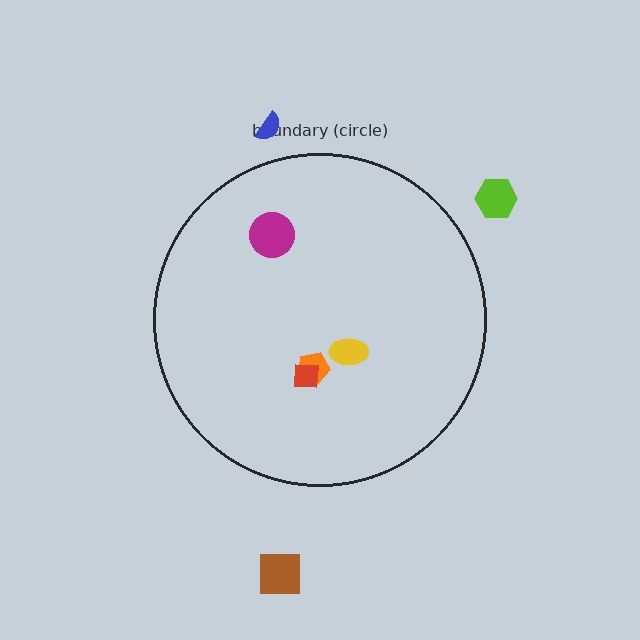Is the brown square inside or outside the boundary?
Outside.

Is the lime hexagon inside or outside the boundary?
Outside.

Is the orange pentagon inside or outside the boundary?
Inside.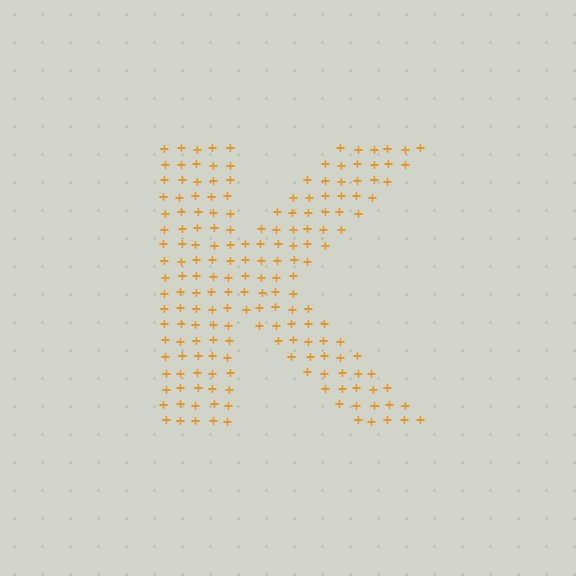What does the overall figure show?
The overall figure shows the letter K.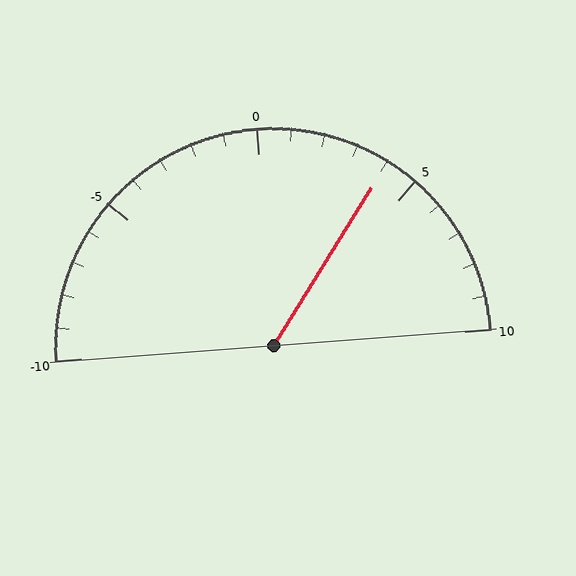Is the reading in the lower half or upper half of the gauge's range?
The reading is in the upper half of the range (-10 to 10).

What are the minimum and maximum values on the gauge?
The gauge ranges from -10 to 10.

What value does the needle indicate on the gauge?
The needle indicates approximately 4.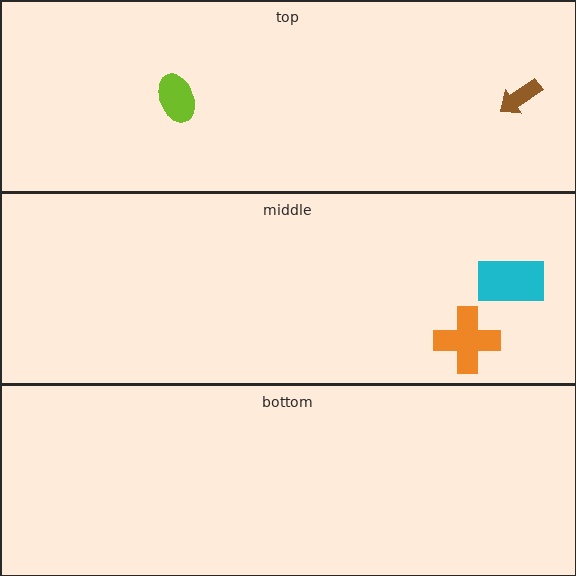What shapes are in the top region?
The brown arrow, the lime ellipse.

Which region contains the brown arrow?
The top region.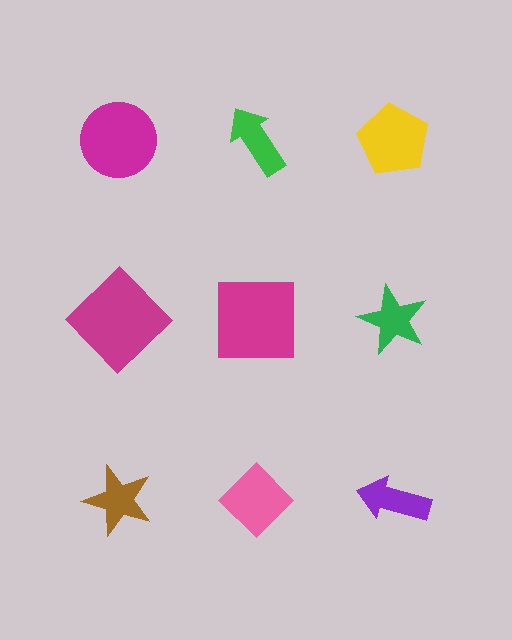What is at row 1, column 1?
A magenta circle.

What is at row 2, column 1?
A magenta diamond.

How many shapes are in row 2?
3 shapes.